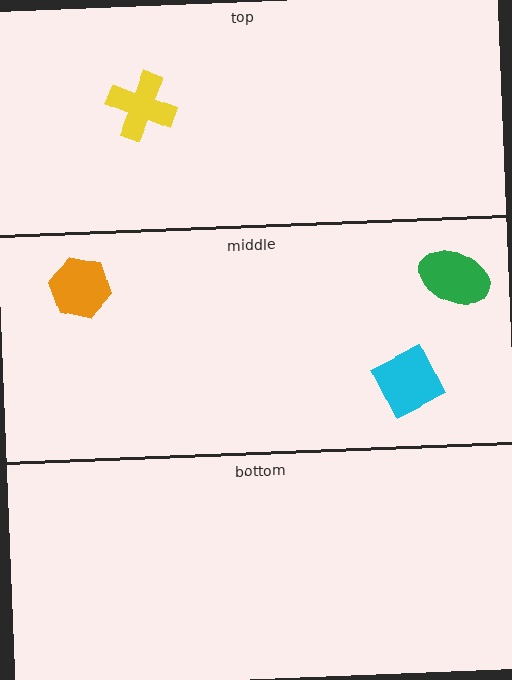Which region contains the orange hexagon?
The middle region.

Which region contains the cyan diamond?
The middle region.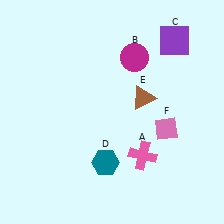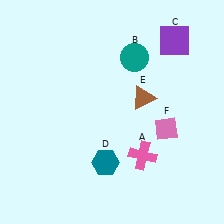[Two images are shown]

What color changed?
The circle (B) changed from magenta in Image 1 to teal in Image 2.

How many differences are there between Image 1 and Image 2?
There is 1 difference between the two images.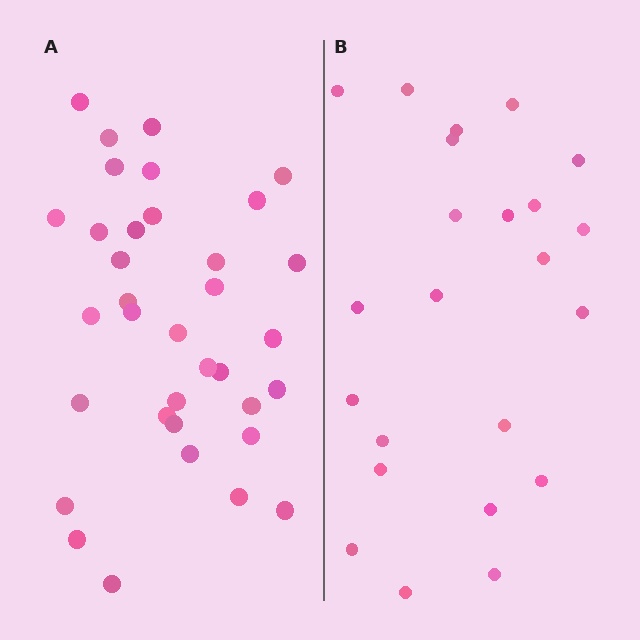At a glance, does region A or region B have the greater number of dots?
Region A (the left region) has more dots.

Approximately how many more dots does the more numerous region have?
Region A has roughly 12 or so more dots than region B.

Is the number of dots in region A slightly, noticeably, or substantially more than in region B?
Region A has substantially more. The ratio is roughly 1.5 to 1.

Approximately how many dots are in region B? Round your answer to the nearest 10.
About 20 dots. (The exact count is 23, which rounds to 20.)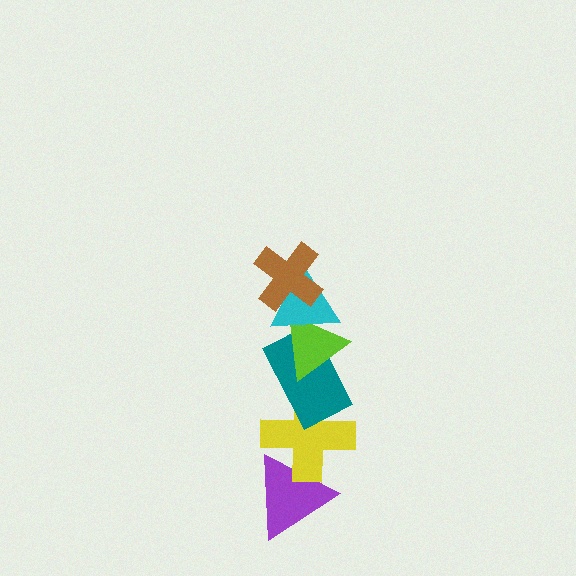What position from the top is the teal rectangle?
The teal rectangle is 4th from the top.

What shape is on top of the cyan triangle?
The brown cross is on top of the cyan triangle.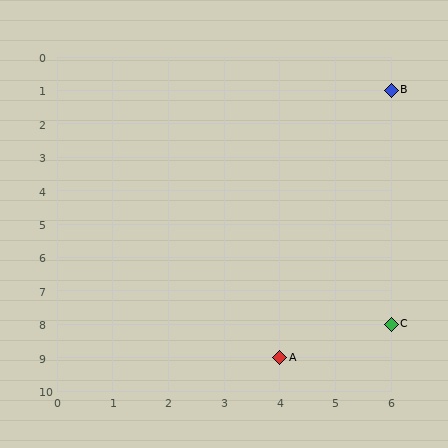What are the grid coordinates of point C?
Point C is at grid coordinates (6, 8).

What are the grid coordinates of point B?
Point B is at grid coordinates (6, 1).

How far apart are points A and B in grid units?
Points A and B are 2 columns and 8 rows apart (about 8.2 grid units diagonally).